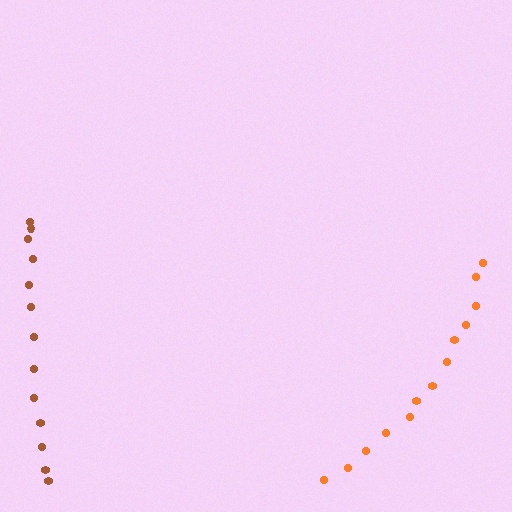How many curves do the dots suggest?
There are 2 distinct paths.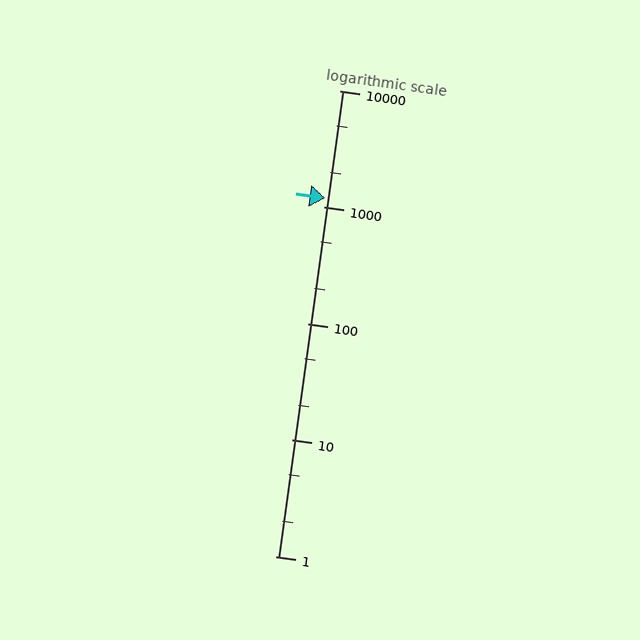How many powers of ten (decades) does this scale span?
The scale spans 4 decades, from 1 to 10000.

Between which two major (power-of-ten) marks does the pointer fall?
The pointer is between 1000 and 10000.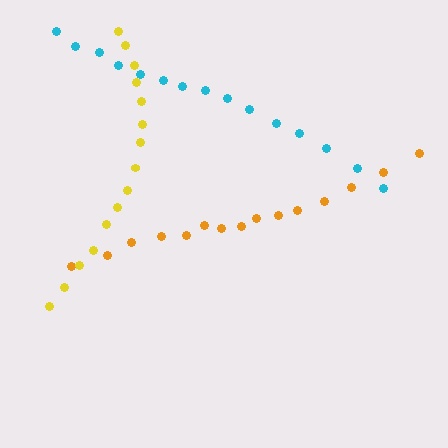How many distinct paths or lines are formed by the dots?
There are 3 distinct paths.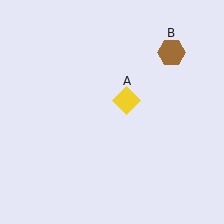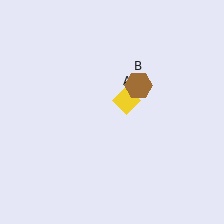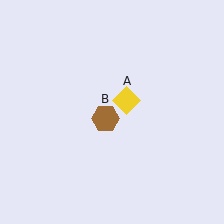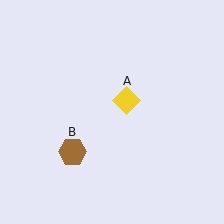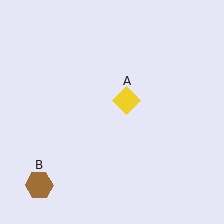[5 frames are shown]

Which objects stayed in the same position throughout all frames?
Yellow diamond (object A) remained stationary.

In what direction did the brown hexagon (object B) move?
The brown hexagon (object B) moved down and to the left.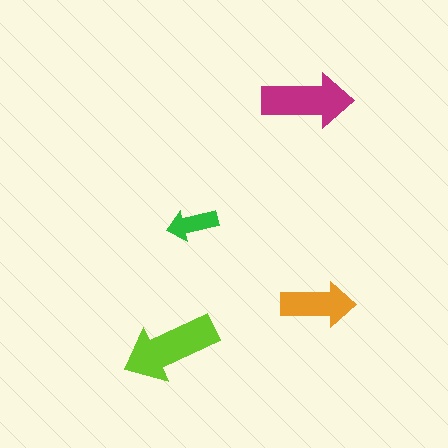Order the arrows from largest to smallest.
the lime one, the magenta one, the orange one, the green one.